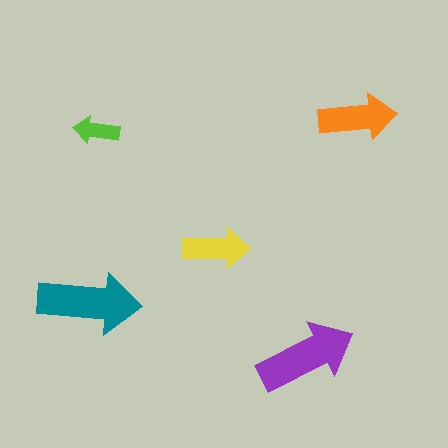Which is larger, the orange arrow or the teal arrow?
The teal one.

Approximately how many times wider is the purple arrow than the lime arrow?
About 2 times wider.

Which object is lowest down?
The purple arrow is bottommost.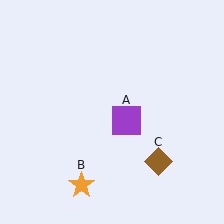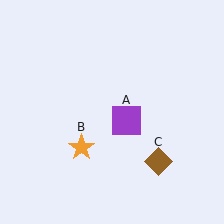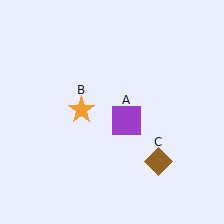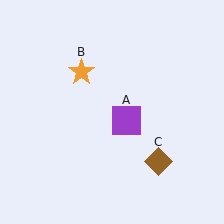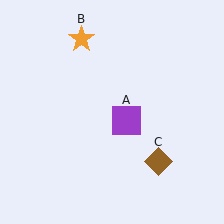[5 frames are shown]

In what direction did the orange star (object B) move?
The orange star (object B) moved up.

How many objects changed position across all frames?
1 object changed position: orange star (object B).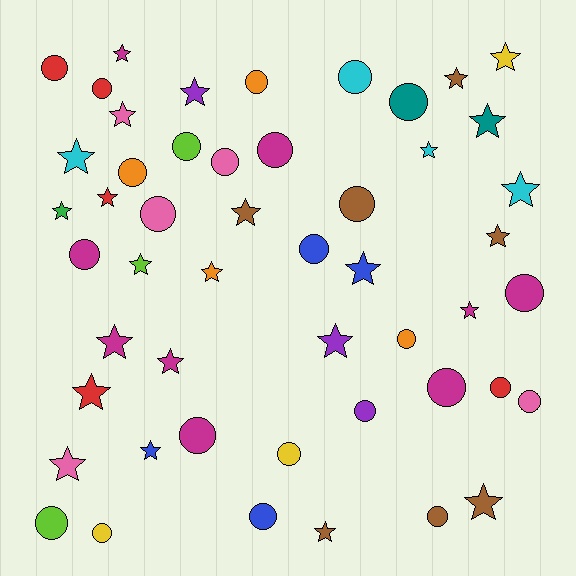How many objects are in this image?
There are 50 objects.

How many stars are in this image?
There are 25 stars.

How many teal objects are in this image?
There are 2 teal objects.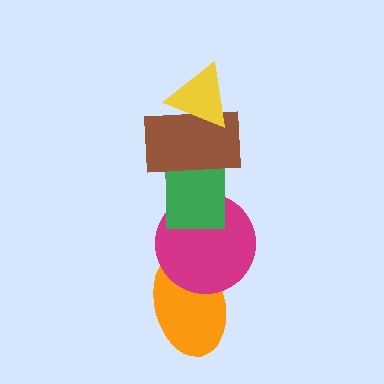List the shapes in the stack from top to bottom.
From top to bottom: the yellow triangle, the brown rectangle, the green rectangle, the magenta circle, the orange ellipse.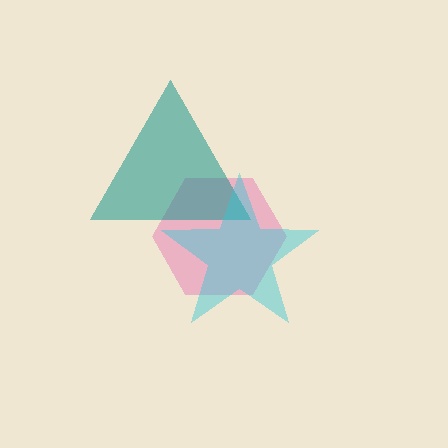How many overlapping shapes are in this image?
There are 3 overlapping shapes in the image.